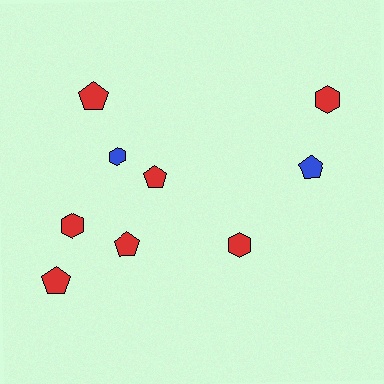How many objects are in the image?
There are 9 objects.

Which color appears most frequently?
Red, with 7 objects.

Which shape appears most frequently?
Pentagon, with 5 objects.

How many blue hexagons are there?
There is 1 blue hexagon.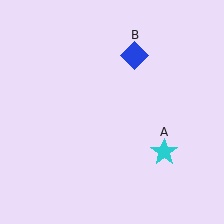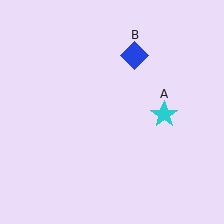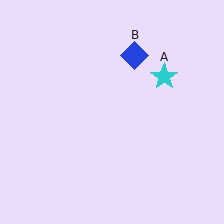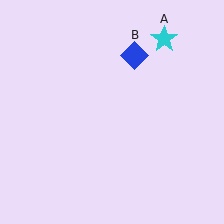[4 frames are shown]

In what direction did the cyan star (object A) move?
The cyan star (object A) moved up.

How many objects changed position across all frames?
1 object changed position: cyan star (object A).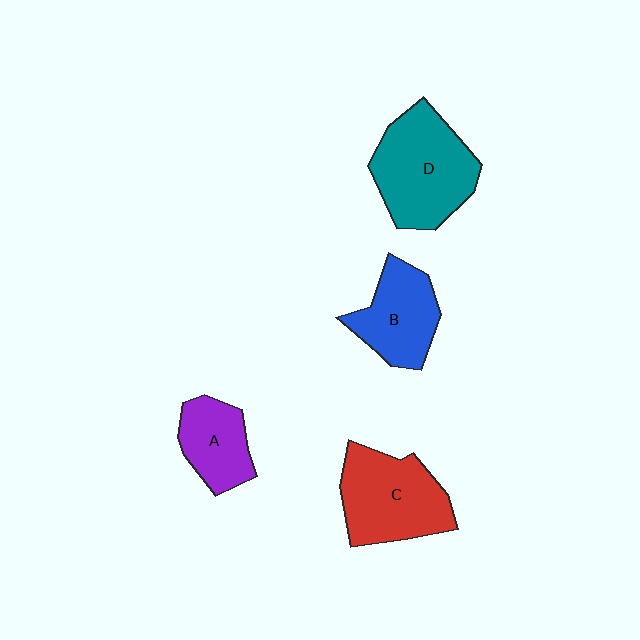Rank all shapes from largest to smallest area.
From largest to smallest: D (teal), C (red), B (blue), A (purple).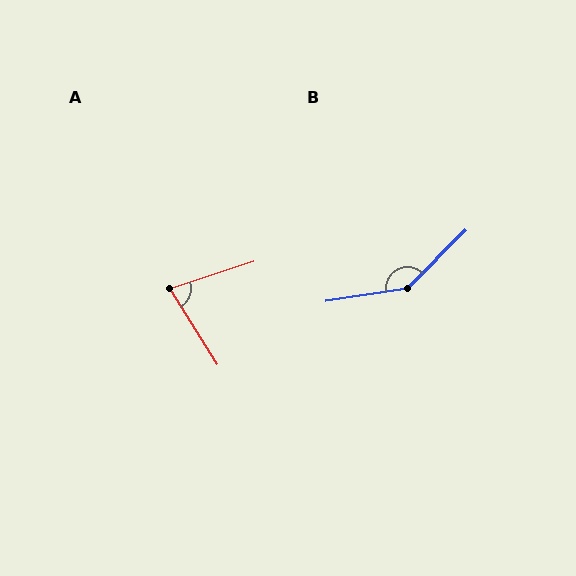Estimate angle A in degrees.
Approximately 76 degrees.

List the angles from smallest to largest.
A (76°), B (144°).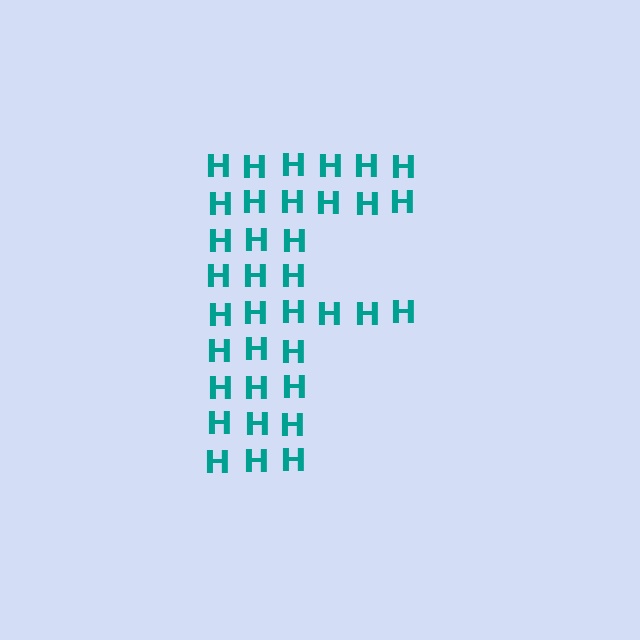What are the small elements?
The small elements are letter H's.